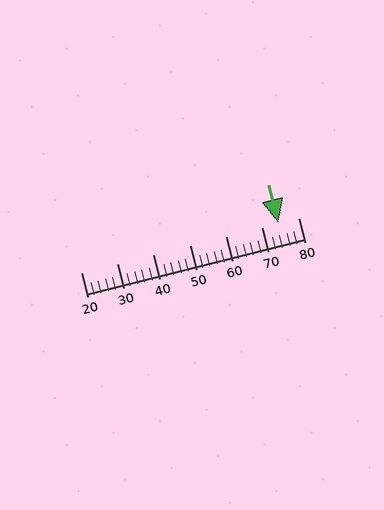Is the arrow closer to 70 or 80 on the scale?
The arrow is closer to 70.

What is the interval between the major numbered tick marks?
The major tick marks are spaced 10 units apart.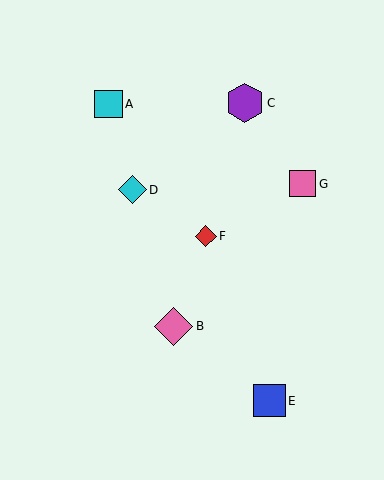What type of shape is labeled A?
Shape A is a cyan square.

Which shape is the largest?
The purple hexagon (labeled C) is the largest.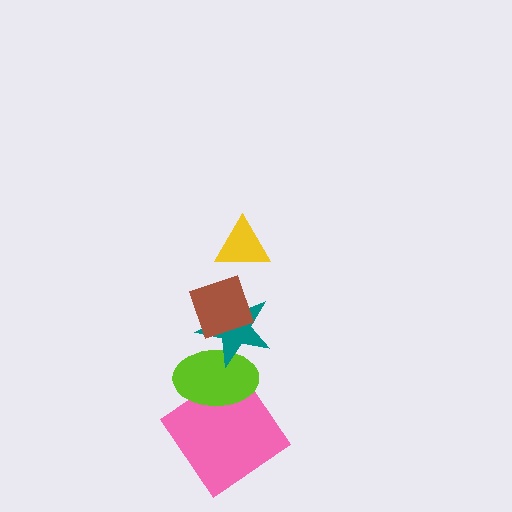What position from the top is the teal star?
The teal star is 3rd from the top.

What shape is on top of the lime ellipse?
The teal star is on top of the lime ellipse.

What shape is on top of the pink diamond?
The lime ellipse is on top of the pink diamond.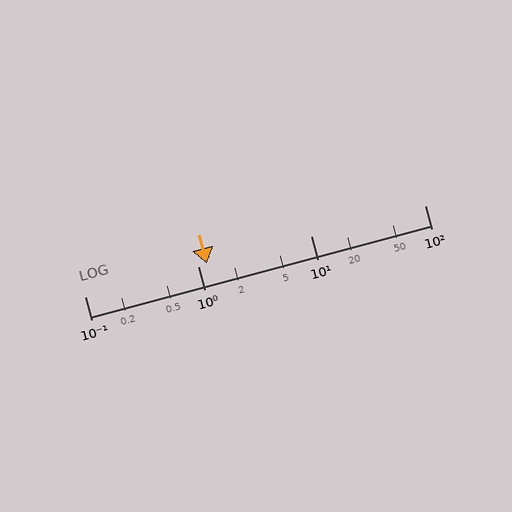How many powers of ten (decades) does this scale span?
The scale spans 3 decades, from 0.1 to 100.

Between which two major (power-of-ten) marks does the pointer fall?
The pointer is between 1 and 10.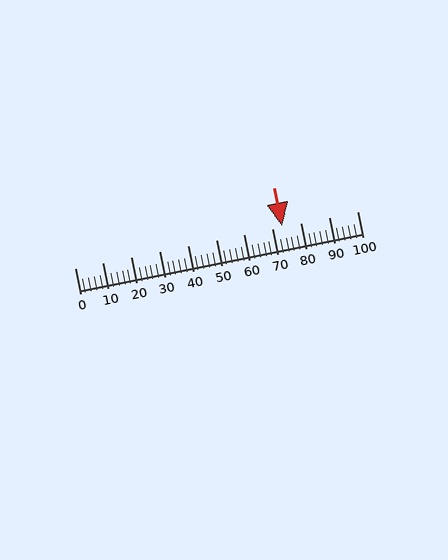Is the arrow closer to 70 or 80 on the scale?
The arrow is closer to 70.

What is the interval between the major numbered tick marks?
The major tick marks are spaced 10 units apart.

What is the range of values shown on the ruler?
The ruler shows values from 0 to 100.